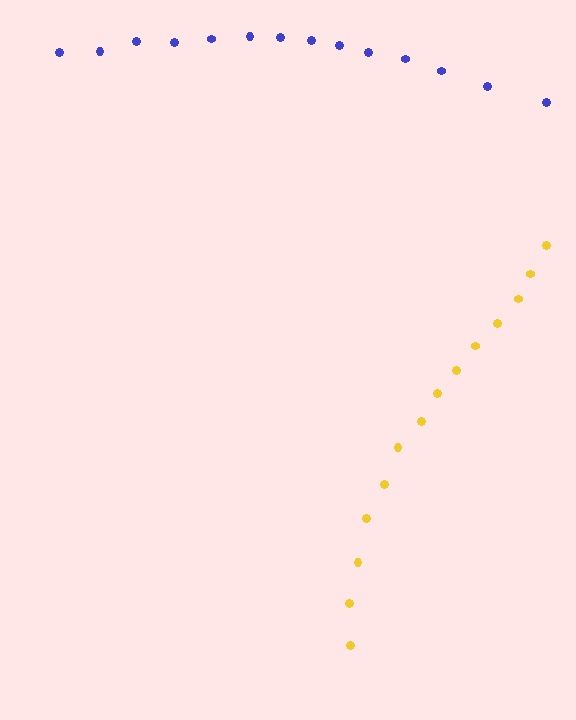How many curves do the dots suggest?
There are 2 distinct paths.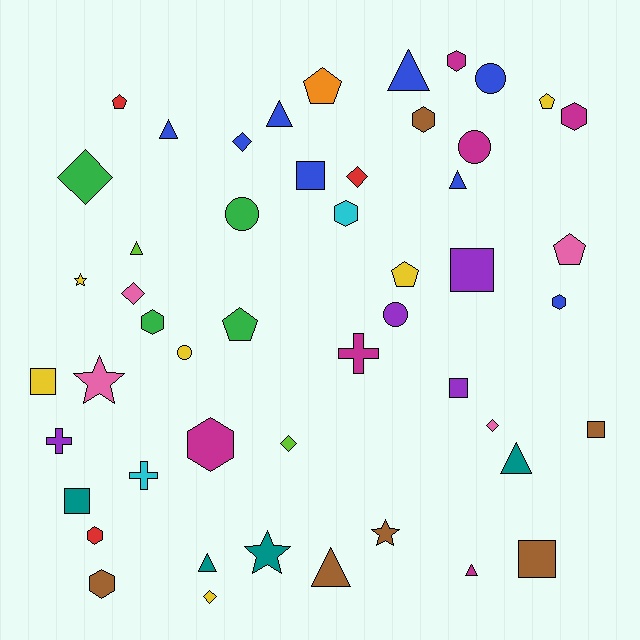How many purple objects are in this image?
There are 4 purple objects.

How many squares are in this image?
There are 7 squares.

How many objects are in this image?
There are 50 objects.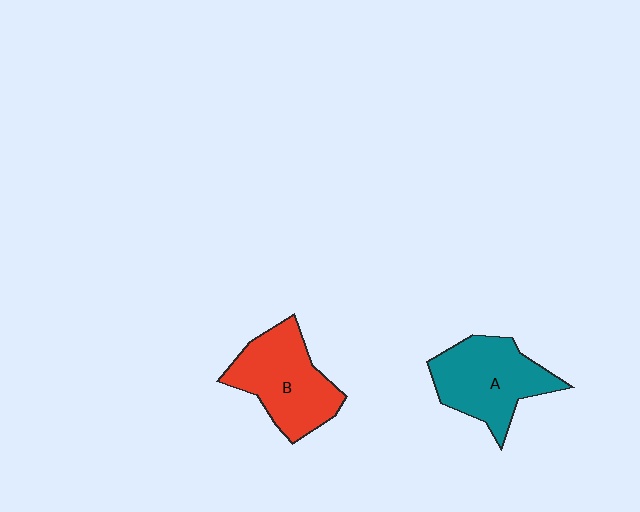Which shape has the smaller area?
Shape A (teal).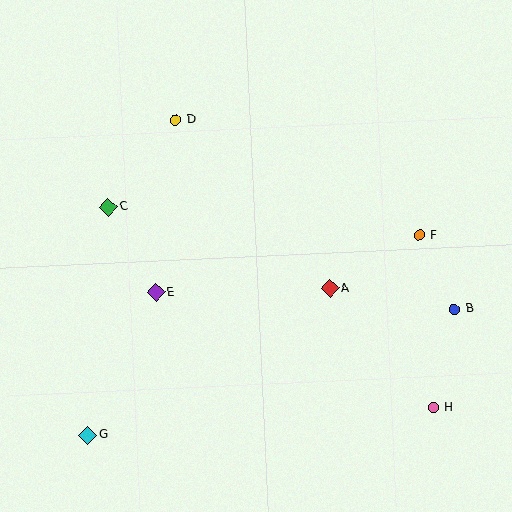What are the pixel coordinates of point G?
Point G is at (88, 435).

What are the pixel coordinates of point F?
Point F is at (419, 235).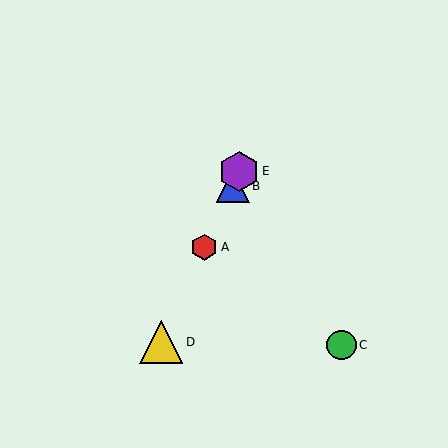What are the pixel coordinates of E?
Object E is at (239, 171).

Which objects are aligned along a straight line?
Objects A, B, D, E are aligned along a straight line.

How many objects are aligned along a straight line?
4 objects (A, B, D, E) are aligned along a straight line.